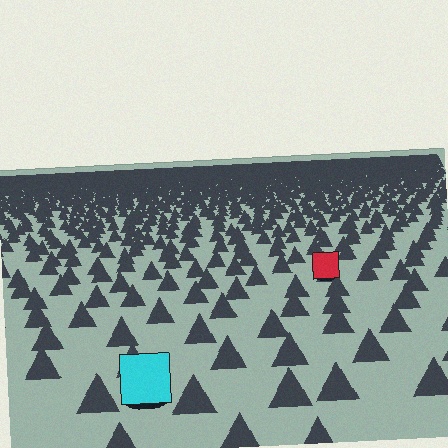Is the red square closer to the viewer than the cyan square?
No. The cyan square is closer — you can tell from the texture gradient: the ground texture is coarser near it.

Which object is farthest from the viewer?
The red square is farthest from the viewer. It appears smaller and the ground texture around it is denser.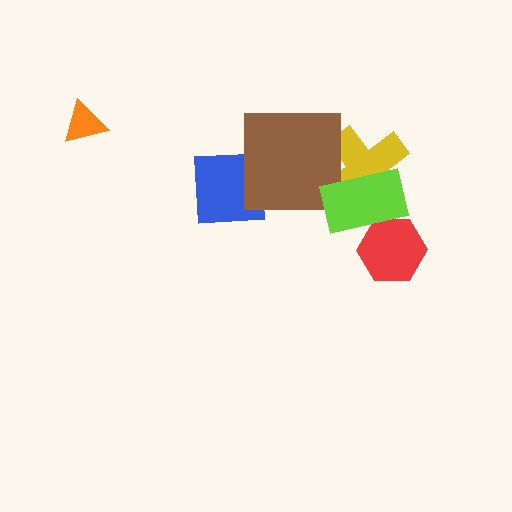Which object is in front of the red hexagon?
The lime rectangle is in front of the red hexagon.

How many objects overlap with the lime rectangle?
2 objects overlap with the lime rectangle.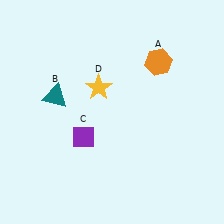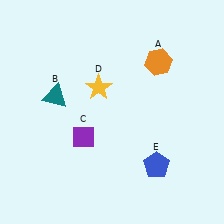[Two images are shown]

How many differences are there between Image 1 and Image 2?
There is 1 difference between the two images.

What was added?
A blue pentagon (E) was added in Image 2.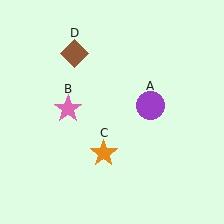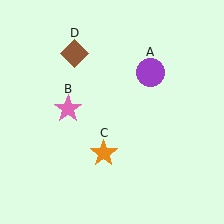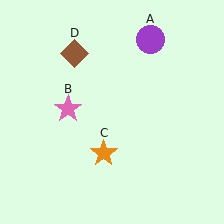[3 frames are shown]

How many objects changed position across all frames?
1 object changed position: purple circle (object A).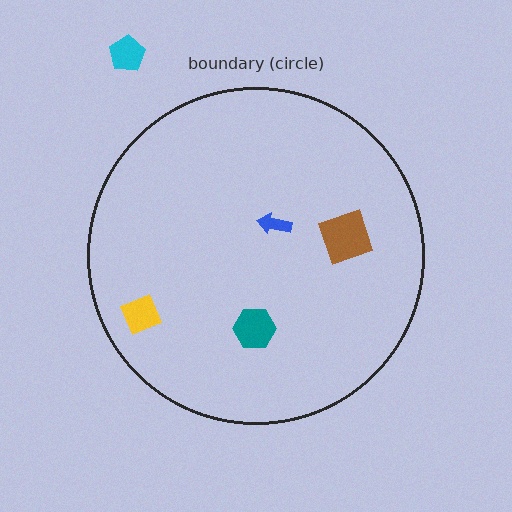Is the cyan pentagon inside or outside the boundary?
Outside.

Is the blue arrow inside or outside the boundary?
Inside.